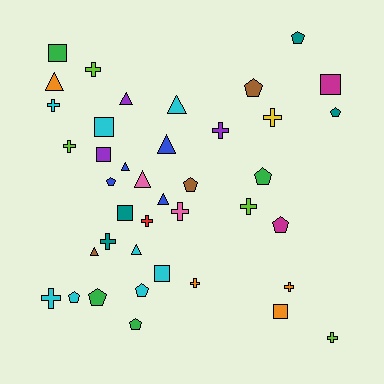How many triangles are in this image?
There are 9 triangles.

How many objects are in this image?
There are 40 objects.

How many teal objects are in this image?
There are 4 teal objects.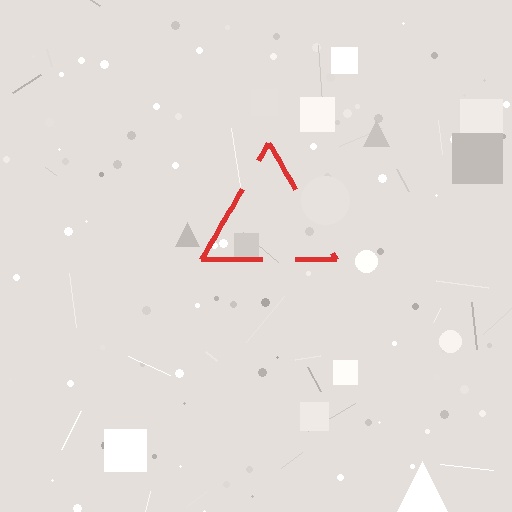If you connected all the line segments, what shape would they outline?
They would outline a triangle.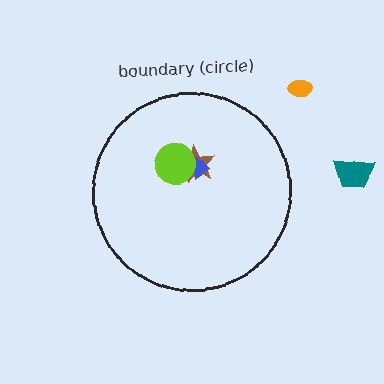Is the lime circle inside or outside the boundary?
Inside.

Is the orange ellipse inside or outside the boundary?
Outside.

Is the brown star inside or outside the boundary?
Inside.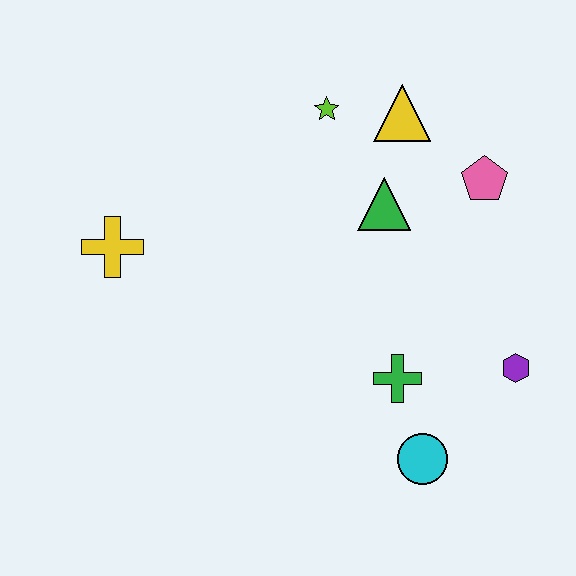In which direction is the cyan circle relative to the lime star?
The cyan circle is below the lime star.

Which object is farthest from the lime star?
The cyan circle is farthest from the lime star.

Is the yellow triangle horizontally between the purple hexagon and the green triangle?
Yes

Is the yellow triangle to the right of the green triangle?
Yes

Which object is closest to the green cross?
The cyan circle is closest to the green cross.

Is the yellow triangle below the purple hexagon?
No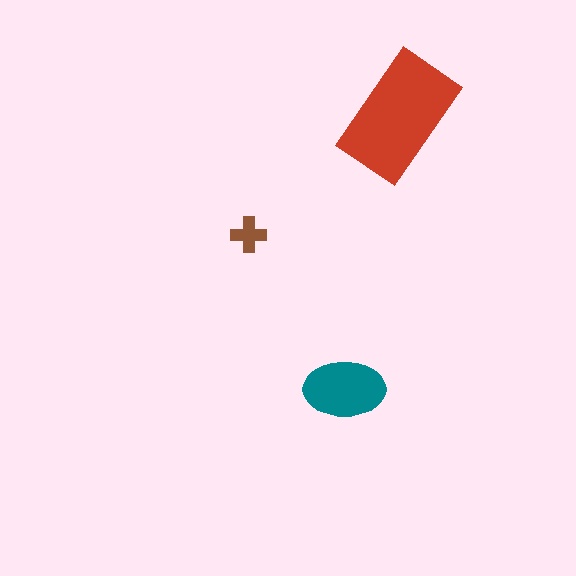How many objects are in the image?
There are 3 objects in the image.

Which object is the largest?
The red rectangle.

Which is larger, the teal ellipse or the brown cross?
The teal ellipse.